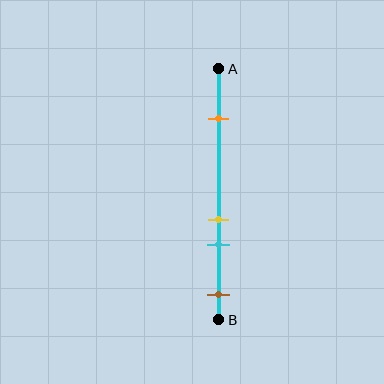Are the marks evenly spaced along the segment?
No, the marks are not evenly spaced.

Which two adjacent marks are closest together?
The yellow and cyan marks are the closest adjacent pair.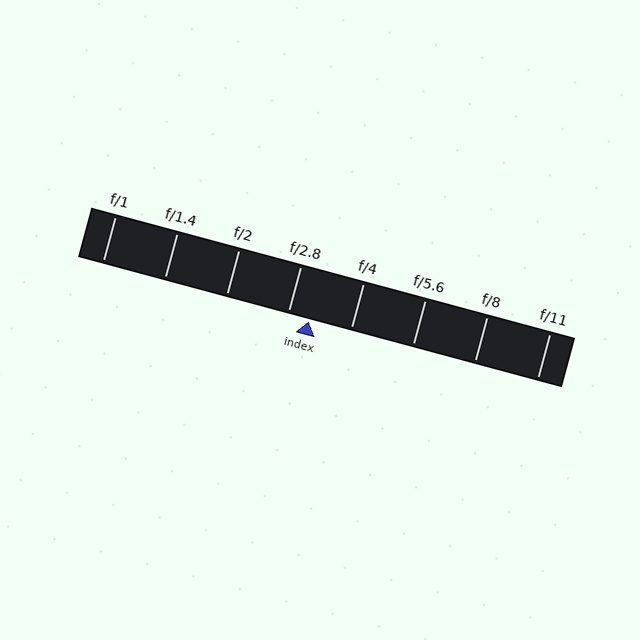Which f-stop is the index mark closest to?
The index mark is closest to f/2.8.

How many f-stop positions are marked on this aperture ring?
There are 8 f-stop positions marked.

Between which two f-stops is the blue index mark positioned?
The index mark is between f/2.8 and f/4.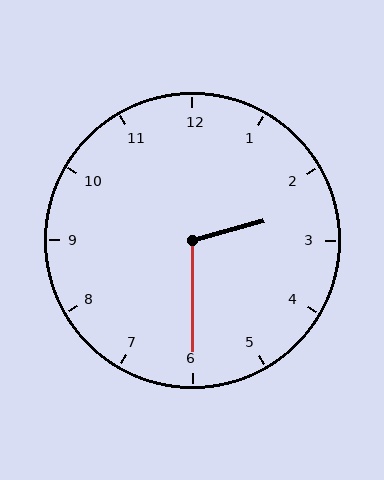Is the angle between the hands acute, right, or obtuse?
It is obtuse.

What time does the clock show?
2:30.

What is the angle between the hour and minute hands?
Approximately 105 degrees.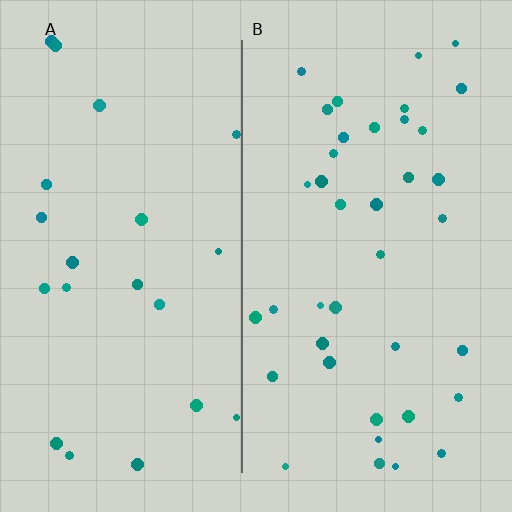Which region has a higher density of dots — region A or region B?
B (the right).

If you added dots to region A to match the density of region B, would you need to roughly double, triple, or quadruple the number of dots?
Approximately double.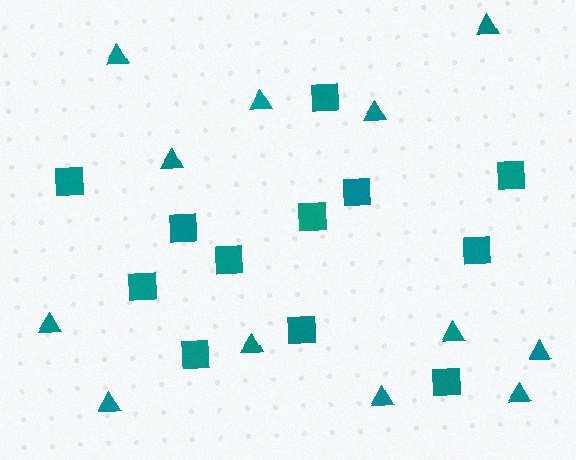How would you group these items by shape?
There are 2 groups: one group of squares (12) and one group of triangles (12).